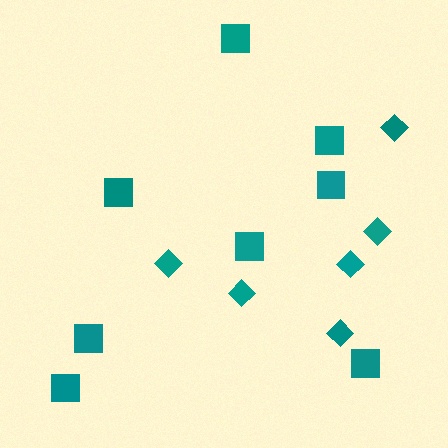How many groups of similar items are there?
There are 2 groups: one group of diamonds (6) and one group of squares (8).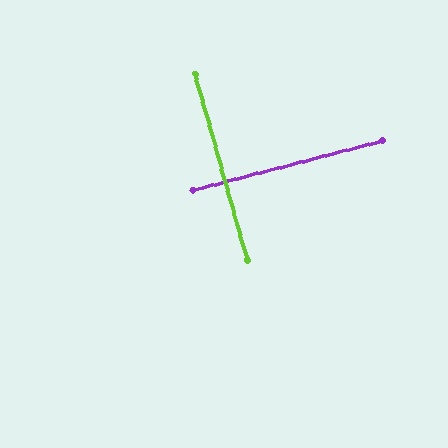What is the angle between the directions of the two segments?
Approximately 89 degrees.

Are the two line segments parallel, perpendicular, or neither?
Perpendicular — they meet at approximately 89°.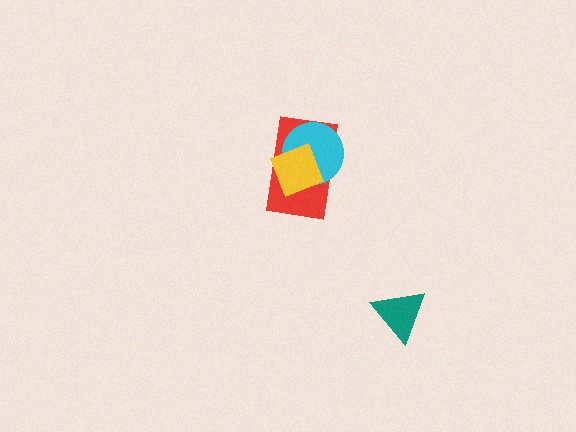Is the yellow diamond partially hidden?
No, no other shape covers it.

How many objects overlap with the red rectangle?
2 objects overlap with the red rectangle.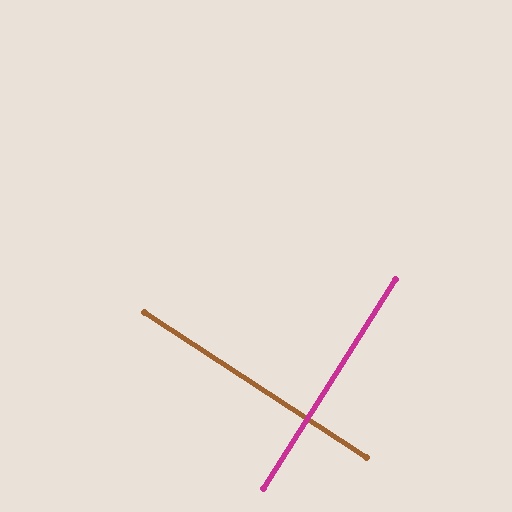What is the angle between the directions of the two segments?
Approximately 89 degrees.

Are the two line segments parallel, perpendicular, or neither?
Perpendicular — they meet at approximately 89°.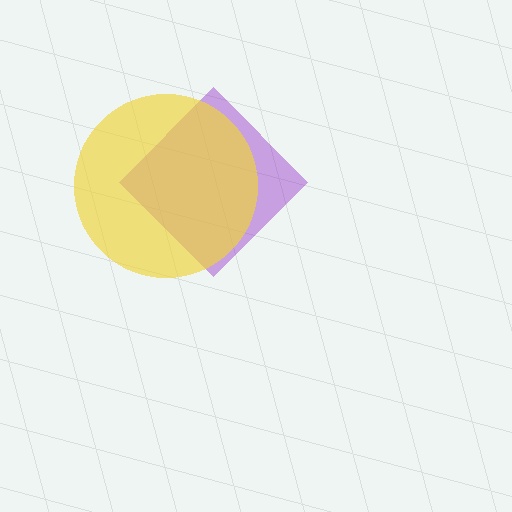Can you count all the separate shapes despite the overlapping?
Yes, there are 2 separate shapes.